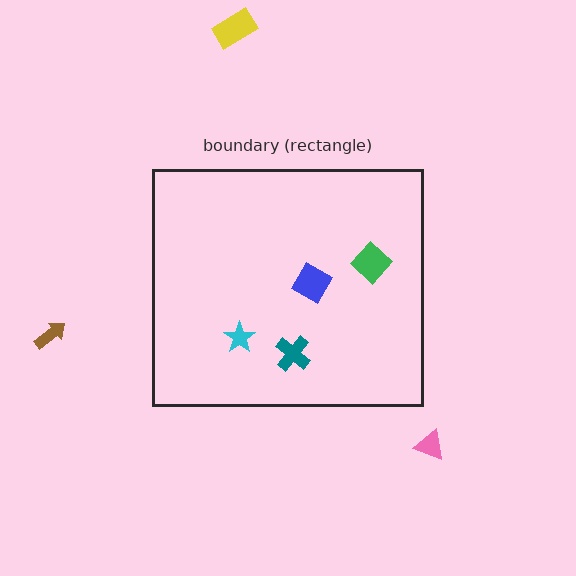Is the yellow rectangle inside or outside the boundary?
Outside.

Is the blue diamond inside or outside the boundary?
Inside.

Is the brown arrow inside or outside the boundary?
Outside.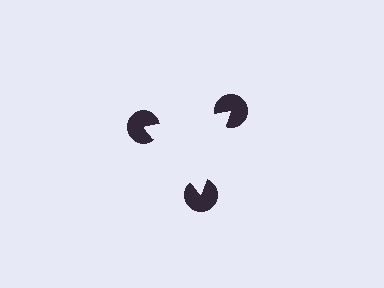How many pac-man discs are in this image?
There are 3 — one at each vertex of the illusory triangle.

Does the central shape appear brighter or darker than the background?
It typically appears slightly brighter than the background, even though no actual brightness change is drawn.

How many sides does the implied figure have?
3 sides.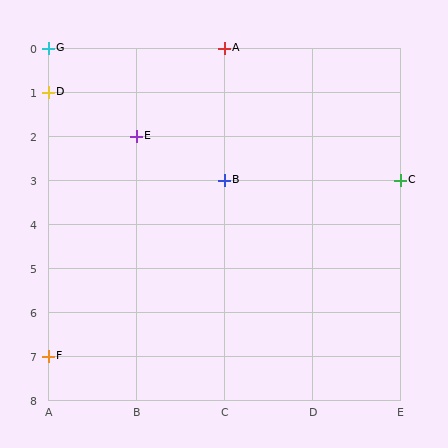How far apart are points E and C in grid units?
Points E and C are 3 columns and 1 row apart (about 3.2 grid units diagonally).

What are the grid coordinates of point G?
Point G is at grid coordinates (A, 0).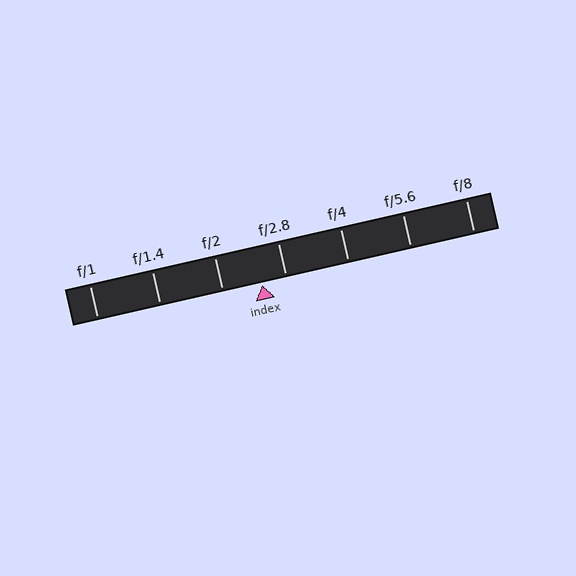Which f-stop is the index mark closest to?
The index mark is closest to f/2.8.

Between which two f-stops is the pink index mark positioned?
The index mark is between f/2 and f/2.8.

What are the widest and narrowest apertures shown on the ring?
The widest aperture shown is f/1 and the narrowest is f/8.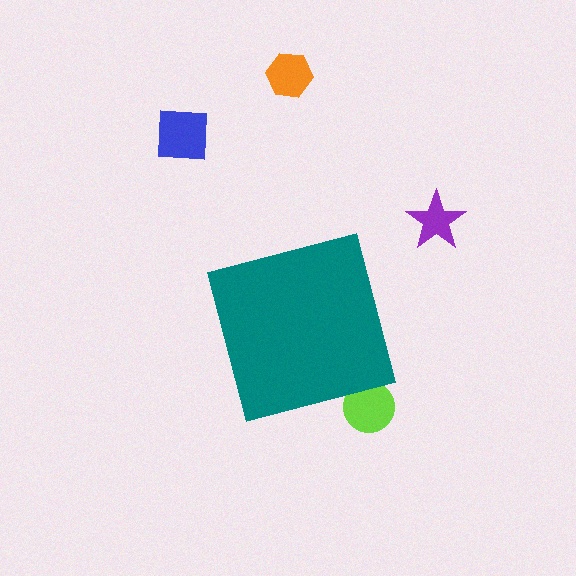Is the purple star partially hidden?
No, the purple star is fully visible.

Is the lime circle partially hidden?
Yes, the lime circle is partially hidden behind the teal square.